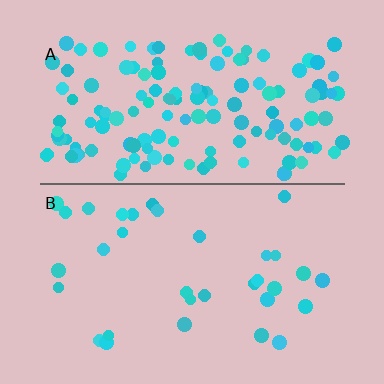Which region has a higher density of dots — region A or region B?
A (the top).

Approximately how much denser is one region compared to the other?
Approximately 4.0× — region A over region B.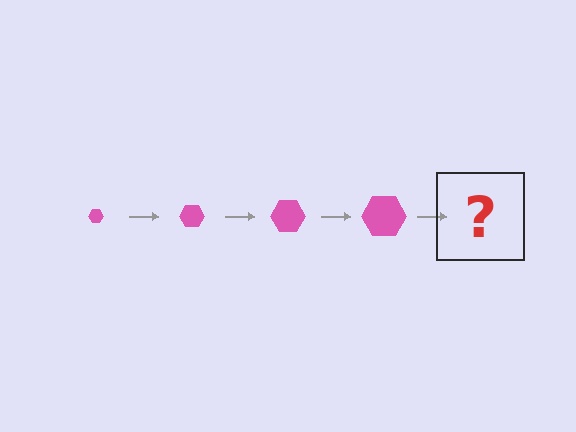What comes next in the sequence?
The next element should be a pink hexagon, larger than the previous one.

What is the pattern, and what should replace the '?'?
The pattern is that the hexagon gets progressively larger each step. The '?' should be a pink hexagon, larger than the previous one.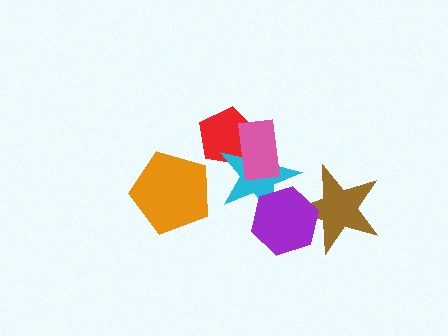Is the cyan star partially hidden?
Yes, it is partially covered by another shape.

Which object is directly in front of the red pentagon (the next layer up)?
The cyan star is directly in front of the red pentagon.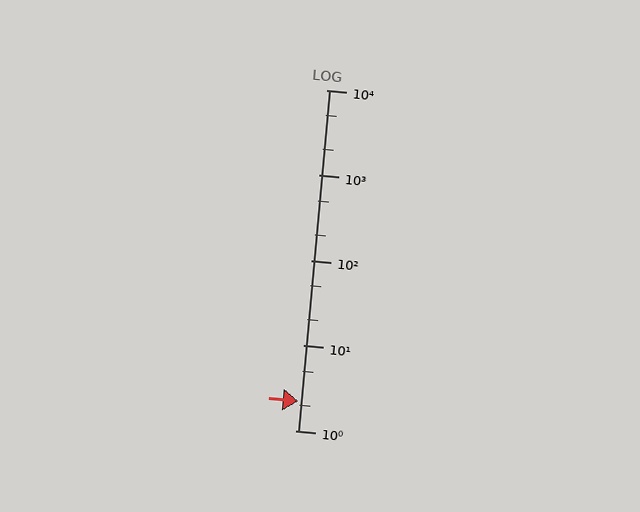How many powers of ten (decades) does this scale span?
The scale spans 4 decades, from 1 to 10000.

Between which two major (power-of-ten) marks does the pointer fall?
The pointer is between 1 and 10.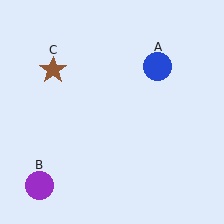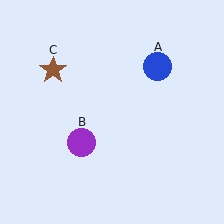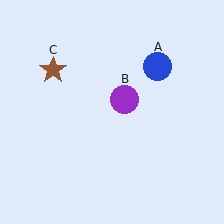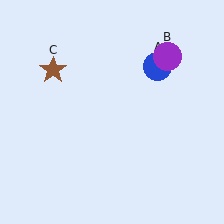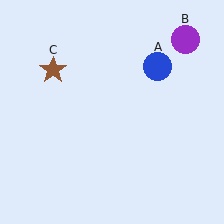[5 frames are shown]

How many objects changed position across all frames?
1 object changed position: purple circle (object B).